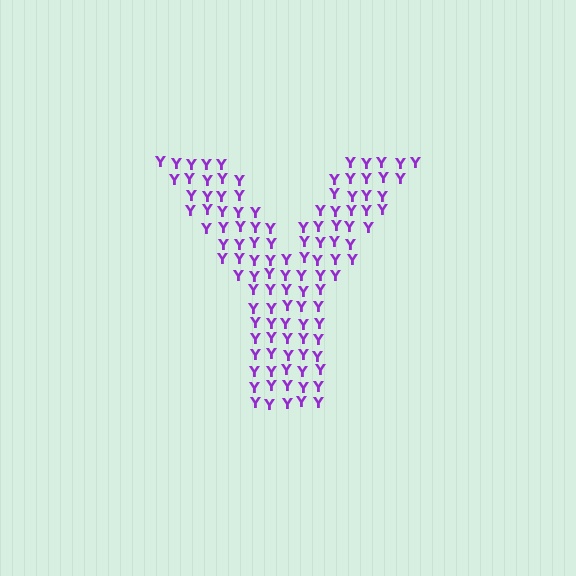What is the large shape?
The large shape is the letter Y.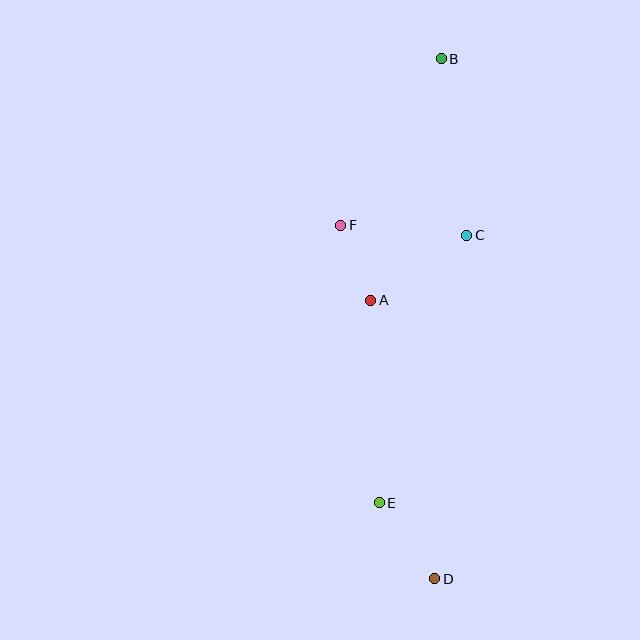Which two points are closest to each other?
Points A and F are closest to each other.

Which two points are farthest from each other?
Points B and D are farthest from each other.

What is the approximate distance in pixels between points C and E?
The distance between C and E is approximately 282 pixels.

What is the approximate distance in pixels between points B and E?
The distance between B and E is approximately 449 pixels.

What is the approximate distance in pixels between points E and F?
The distance between E and F is approximately 280 pixels.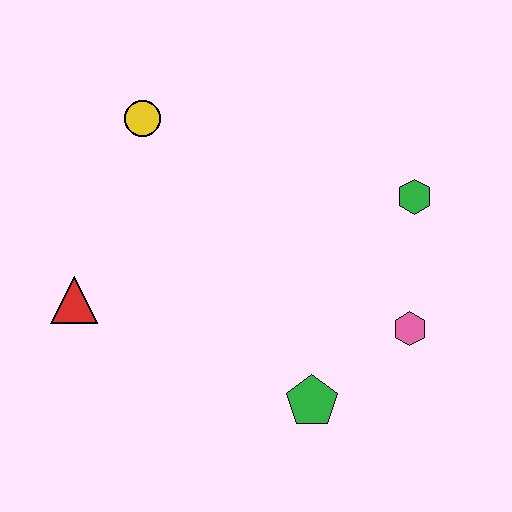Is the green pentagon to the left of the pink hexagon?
Yes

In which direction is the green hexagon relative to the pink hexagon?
The green hexagon is above the pink hexagon.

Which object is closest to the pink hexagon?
The green pentagon is closest to the pink hexagon.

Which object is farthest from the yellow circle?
The pink hexagon is farthest from the yellow circle.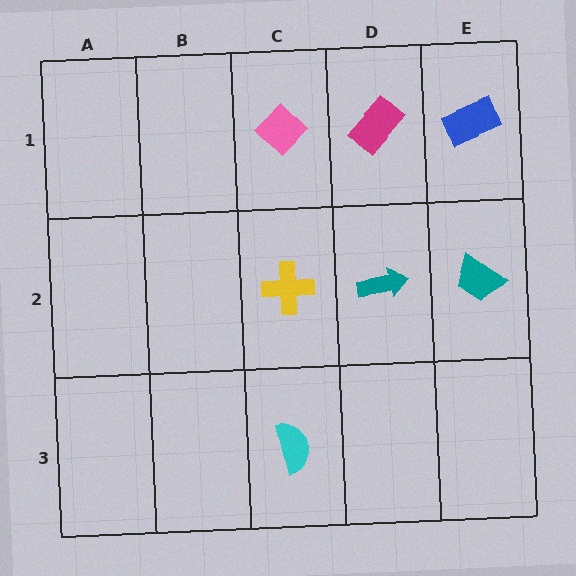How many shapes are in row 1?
3 shapes.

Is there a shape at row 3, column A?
No, that cell is empty.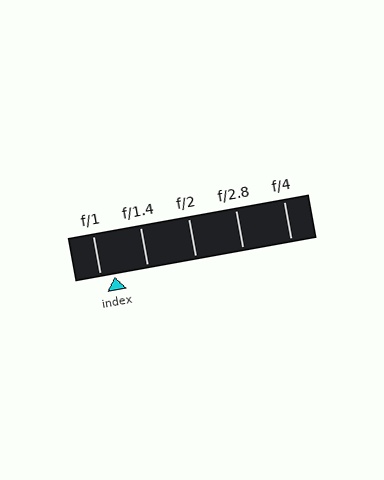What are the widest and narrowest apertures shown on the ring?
The widest aperture shown is f/1 and the narrowest is f/4.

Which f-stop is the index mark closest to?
The index mark is closest to f/1.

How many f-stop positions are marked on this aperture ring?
There are 5 f-stop positions marked.